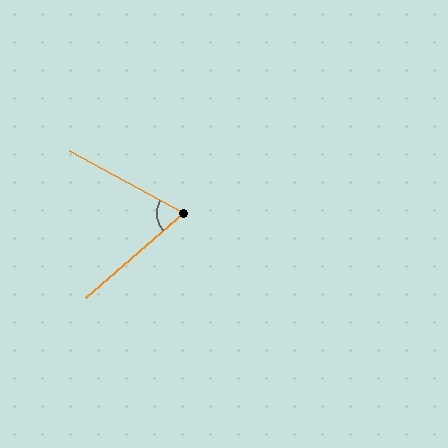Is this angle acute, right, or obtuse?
It is acute.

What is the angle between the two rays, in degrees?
Approximately 69 degrees.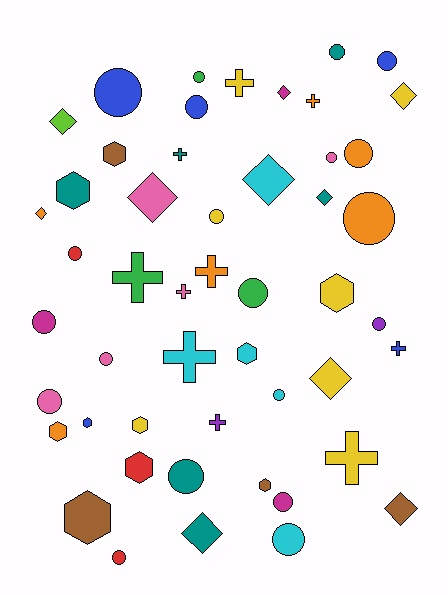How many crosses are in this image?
There are 10 crosses.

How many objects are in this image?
There are 50 objects.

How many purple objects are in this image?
There are 2 purple objects.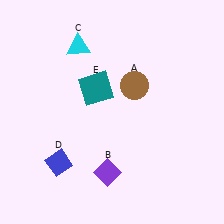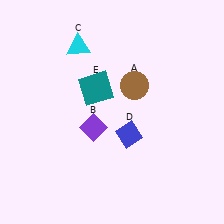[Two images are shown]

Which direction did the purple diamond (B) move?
The purple diamond (B) moved up.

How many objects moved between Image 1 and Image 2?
2 objects moved between the two images.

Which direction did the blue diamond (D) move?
The blue diamond (D) moved right.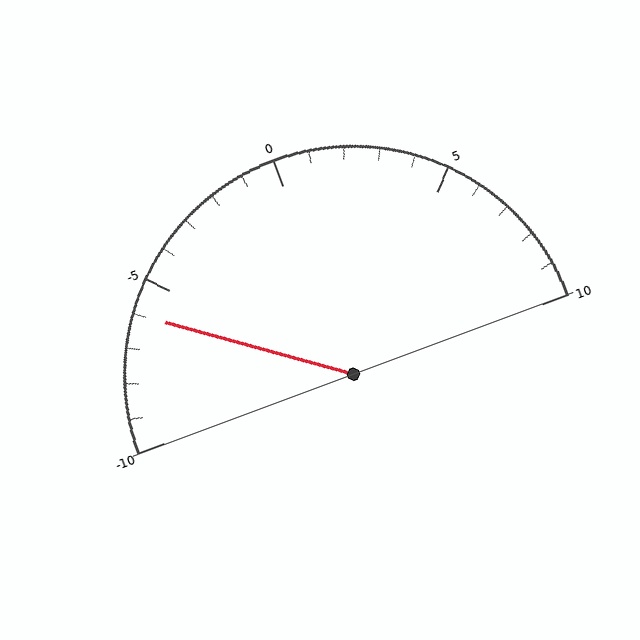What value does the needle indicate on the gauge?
The needle indicates approximately -6.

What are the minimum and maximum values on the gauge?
The gauge ranges from -10 to 10.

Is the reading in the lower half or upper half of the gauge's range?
The reading is in the lower half of the range (-10 to 10).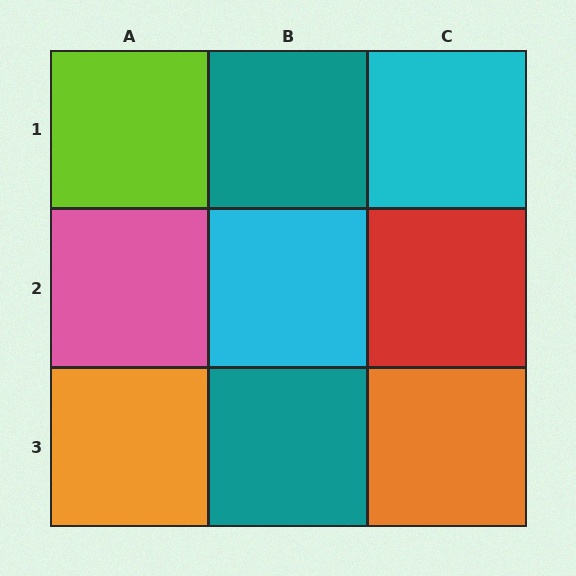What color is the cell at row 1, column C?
Cyan.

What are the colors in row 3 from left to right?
Orange, teal, orange.